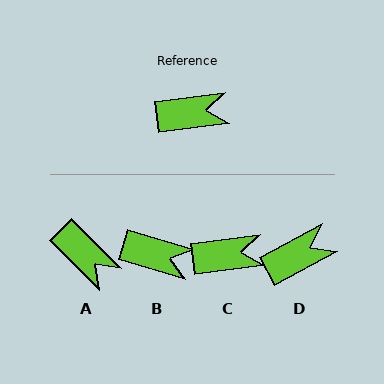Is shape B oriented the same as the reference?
No, it is off by about 24 degrees.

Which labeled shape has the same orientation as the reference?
C.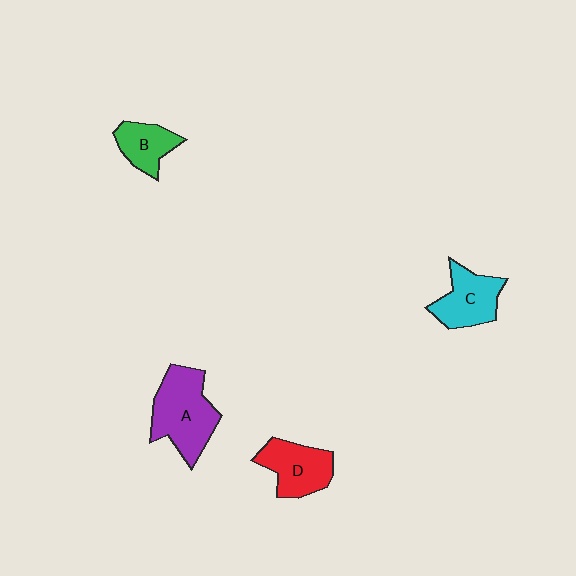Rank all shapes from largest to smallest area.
From largest to smallest: A (purple), D (red), C (cyan), B (green).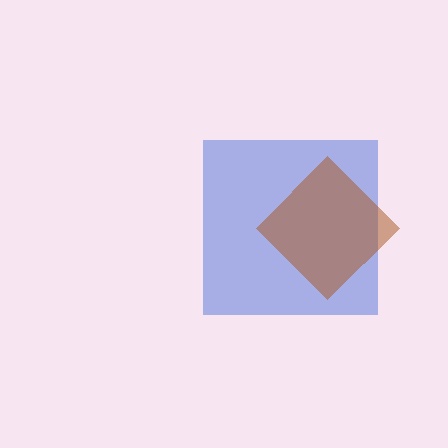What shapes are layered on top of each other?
The layered shapes are: a blue square, a brown diamond.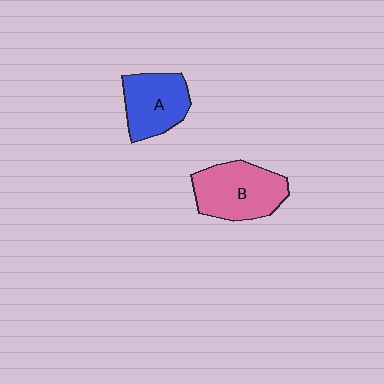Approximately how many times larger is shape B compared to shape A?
Approximately 1.2 times.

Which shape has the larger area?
Shape B (pink).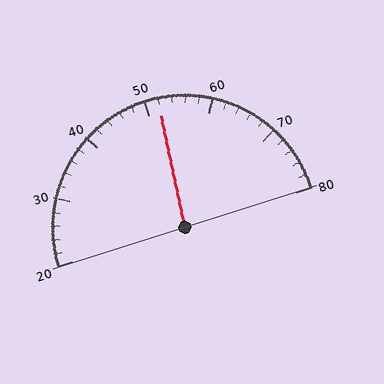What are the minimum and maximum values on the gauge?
The gauge ranges from 20 to 80.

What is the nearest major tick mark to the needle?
The nearest major tick mark is 50.